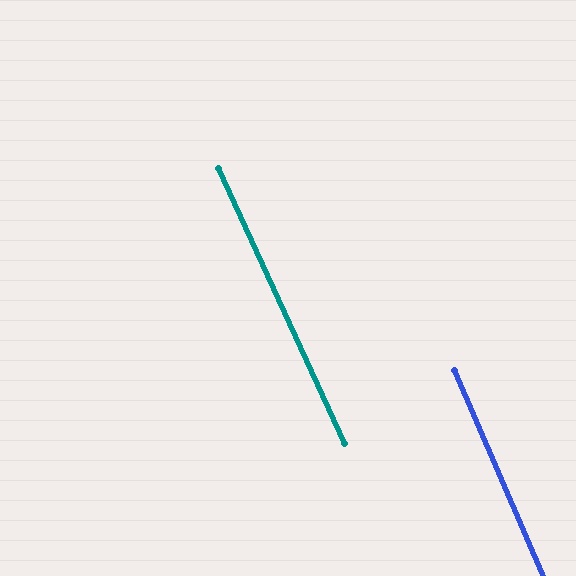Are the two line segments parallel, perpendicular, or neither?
Parallel — their directions differ by only 1.4°.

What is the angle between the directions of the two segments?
Approximately 1 degree.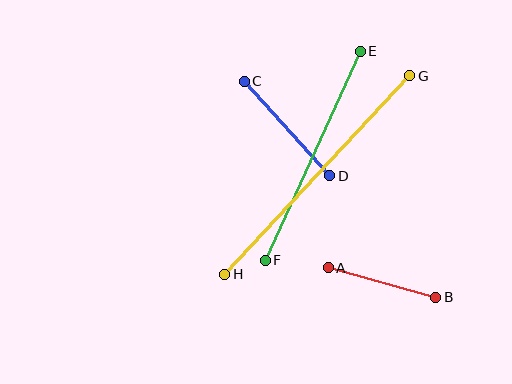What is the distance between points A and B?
The distance is approximately 111 pixels.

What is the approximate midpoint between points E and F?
The midpoint is at approximately (313, 156) pixels.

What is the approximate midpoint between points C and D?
The midpoint is at approximately (287, 129) pixels.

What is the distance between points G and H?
The distance is approximately 271 pixels.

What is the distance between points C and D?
The distance is approximately 128 pixels.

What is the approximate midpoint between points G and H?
The midpoint is at approximately (317, 175) pixels.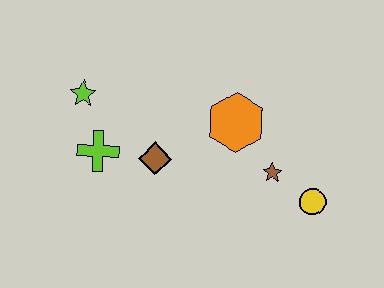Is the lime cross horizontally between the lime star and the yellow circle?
Yes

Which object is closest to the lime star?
The lime cross is closest to the lime star.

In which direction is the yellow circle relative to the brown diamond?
The yellow circle is to the right of the brown diamond.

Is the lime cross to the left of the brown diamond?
Yes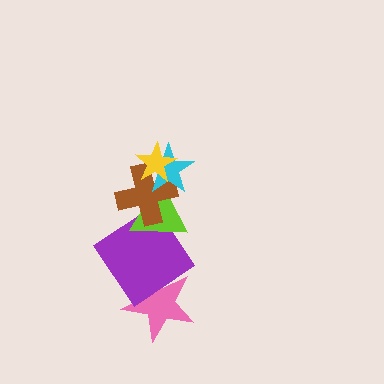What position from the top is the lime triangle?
The lime triangle is 4th from the top.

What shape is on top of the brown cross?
The cyan star is on top of the brown cross.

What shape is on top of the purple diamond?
The lime triangle is on top of the purple diamond.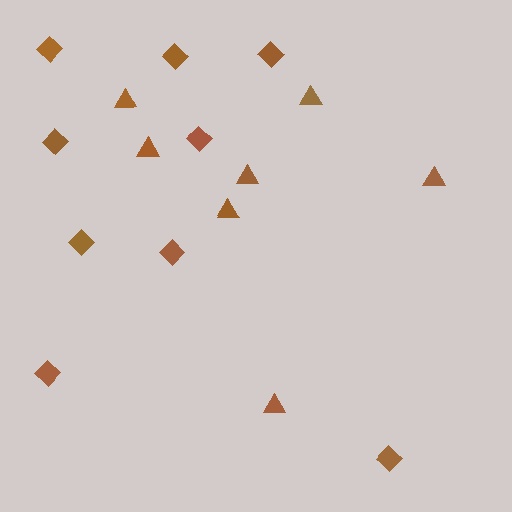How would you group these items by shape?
There are 2 groups: one group of diamonds (9) and one group of triangles (7).